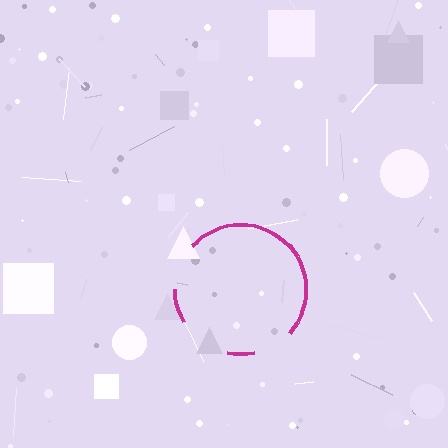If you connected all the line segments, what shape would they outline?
They would outline a circle.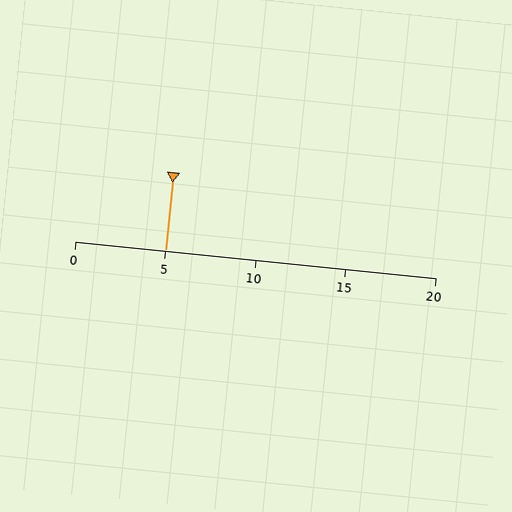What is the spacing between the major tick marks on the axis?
The major ticks are spaced 5 apart.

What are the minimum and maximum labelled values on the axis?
The axis runs from 0 to 20.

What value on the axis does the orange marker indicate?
The marker indicates approximately 5.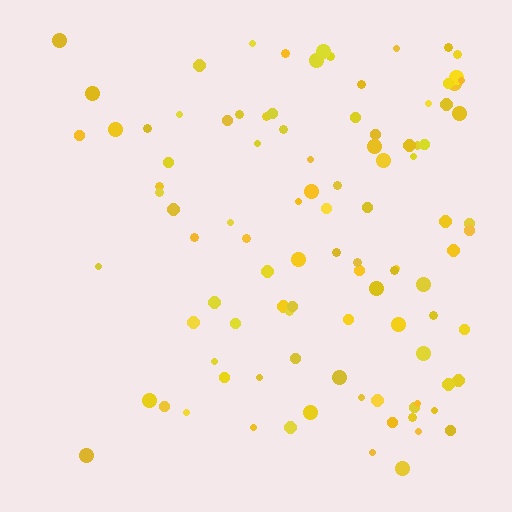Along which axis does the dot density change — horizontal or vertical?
Horizontal.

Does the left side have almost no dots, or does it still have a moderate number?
Still a moderate number, just noticeably fewer than the right.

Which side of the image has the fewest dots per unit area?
The left.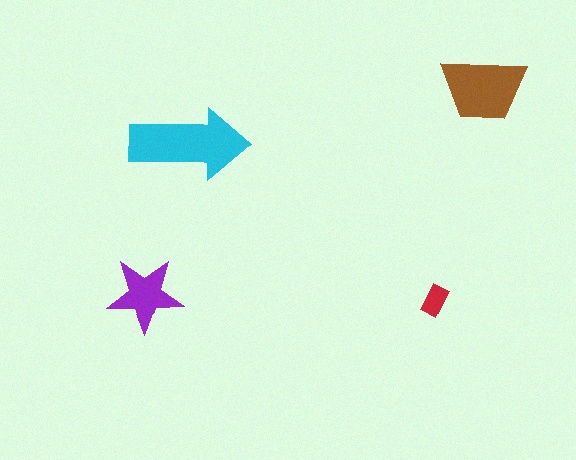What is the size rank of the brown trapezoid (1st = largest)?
2nd.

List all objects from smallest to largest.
The red rectangle, the purple star, the brown trapezoid, the cyan arrow.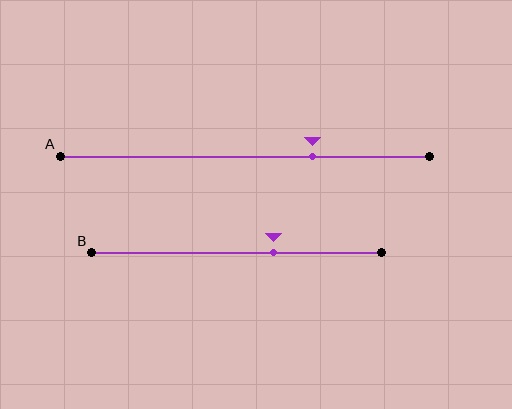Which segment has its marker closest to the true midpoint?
Segment B has its marker closest to the true midpoint.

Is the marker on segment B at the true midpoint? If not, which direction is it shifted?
No, the marker on segment B is shifted to the right by about 13% of the segment length.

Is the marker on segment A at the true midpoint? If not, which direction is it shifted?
No, the marker on segment A is shifted to the right by about 18% of the segment length.